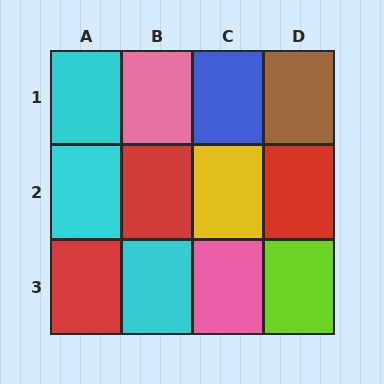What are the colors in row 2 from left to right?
Cyan, red, yellow, red.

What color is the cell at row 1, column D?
Brown.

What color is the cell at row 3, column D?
Lime.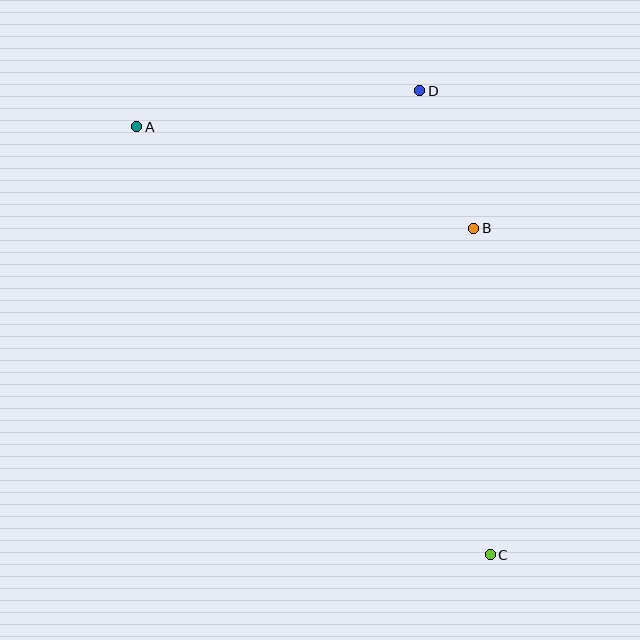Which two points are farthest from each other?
Points A and C are farthest from each other.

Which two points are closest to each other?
Points B and D are closest to each other.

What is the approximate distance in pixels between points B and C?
The distance between B and C is approximately 327 pixels.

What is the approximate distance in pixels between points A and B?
The distance between A and B is approximately 352 pixels.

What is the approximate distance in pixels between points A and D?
The distance between A and D is approximately 285 pixels.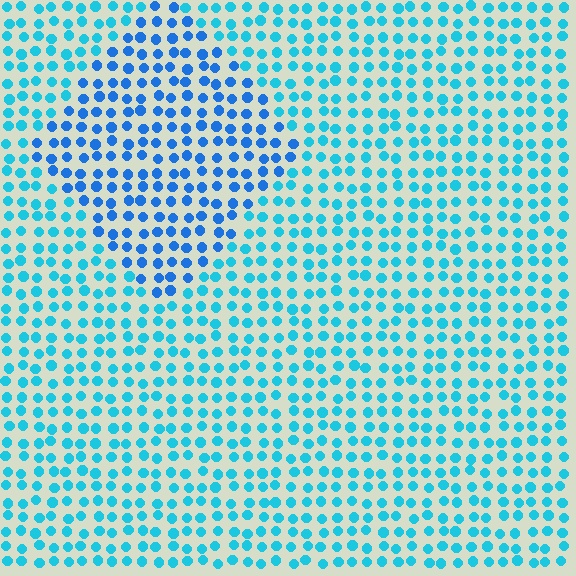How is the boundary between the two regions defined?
The boundary is defined purely by a slight shift in hue (about 26 degrees). Spacing, size, and orientation are identical on both sides.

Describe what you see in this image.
The image is filled with small cyan elements in a uniform arrangement. A diamond-shaped region is visible where the elements are tinted to a slightly different hue, forming a subtle color boundary.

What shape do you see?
I see a diamond.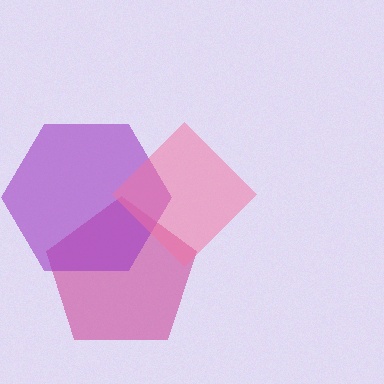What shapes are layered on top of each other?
The layered shapes are: a magenta pentagon, a purple hexagon, a pink diamond.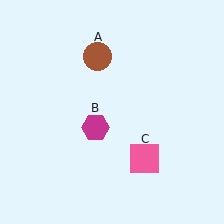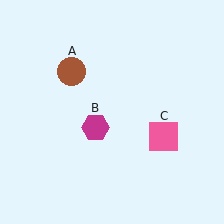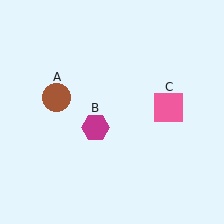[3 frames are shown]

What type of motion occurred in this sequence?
The brown circle (object A), pink square (object C) rotated counterclockwise around the center of the scene.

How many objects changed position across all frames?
2 objects changed position: brown circle (object A), pink square (object C).